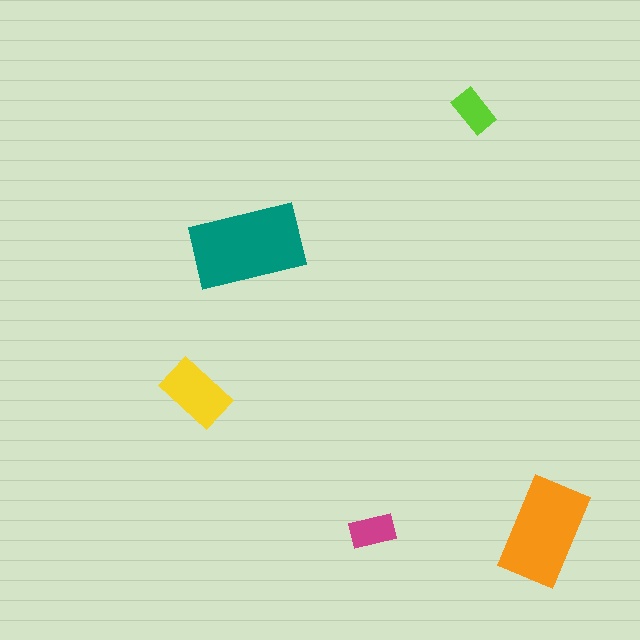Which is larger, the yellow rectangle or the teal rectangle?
The teal one.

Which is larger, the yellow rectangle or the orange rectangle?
The orange one.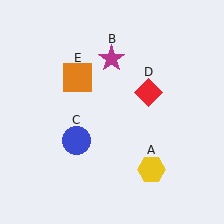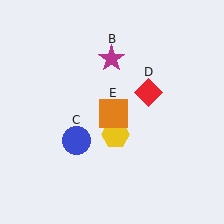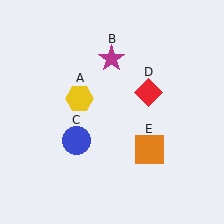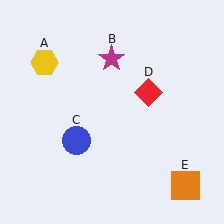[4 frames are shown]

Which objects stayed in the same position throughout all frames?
Magenta star (object B) and blue circle (object C) and red diamond (object D) remained stationary.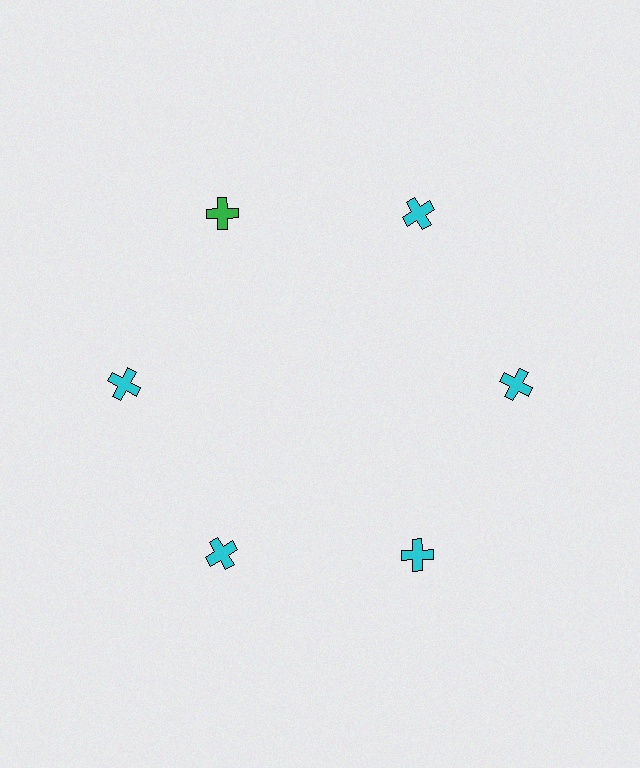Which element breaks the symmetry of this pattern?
The green cross at roughly the 11 o'clock position breaks the symmetry. All other shapes are cyan crosses.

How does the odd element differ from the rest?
It has a different color: green instead of cyan.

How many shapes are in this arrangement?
There are 6 shapes arranged in a ring pattern.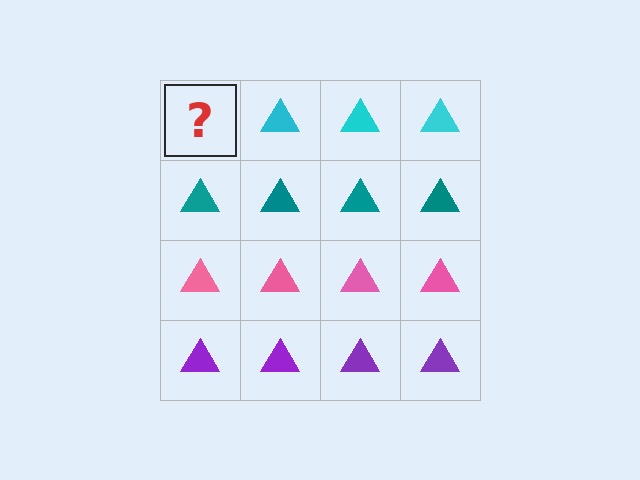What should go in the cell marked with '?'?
The missing cell should contain a cyan triangle.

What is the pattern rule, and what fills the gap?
The rule is that each row has a consistent color. The gap should be filled with a cyan triangle.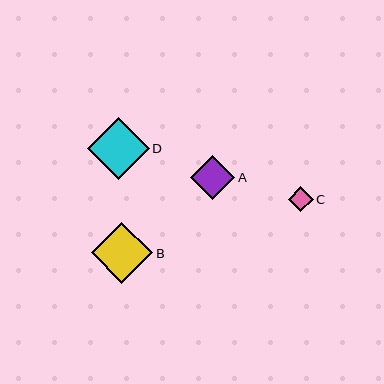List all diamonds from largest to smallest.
From largest to smallest: D, B, A, C.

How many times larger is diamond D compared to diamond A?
Diamond D is approximately 1.4 times the size of diamond A.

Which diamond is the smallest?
Diamond C is the smallest with a size of approximately 25 pixels.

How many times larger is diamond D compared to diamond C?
Diamond D is approximately 2.5 times the size of diamond C.